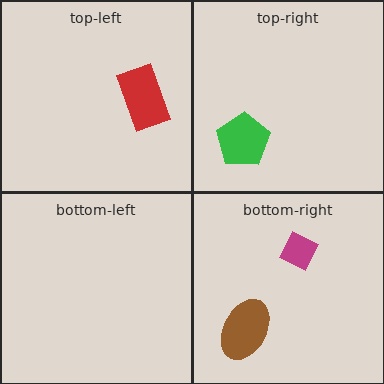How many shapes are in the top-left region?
1.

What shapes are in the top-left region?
The red rectangle.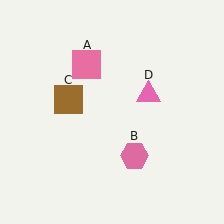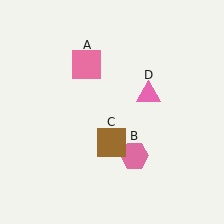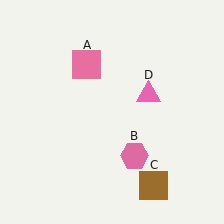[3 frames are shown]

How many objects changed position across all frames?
1 object changed position: brown square (object C).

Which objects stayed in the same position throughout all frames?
Pink square (object A) and pink hexagon (object B) and pink triangle (object D) remained stationary.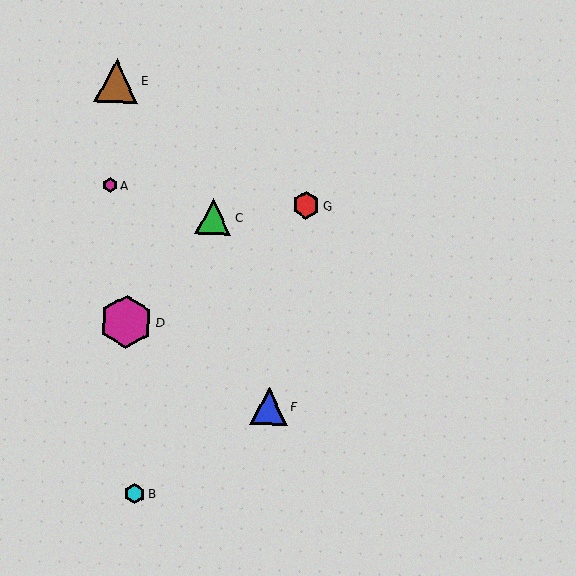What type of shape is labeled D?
Shape D is a magenta hexagon.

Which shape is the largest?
The magenta hexagon (labeled D) is the largest.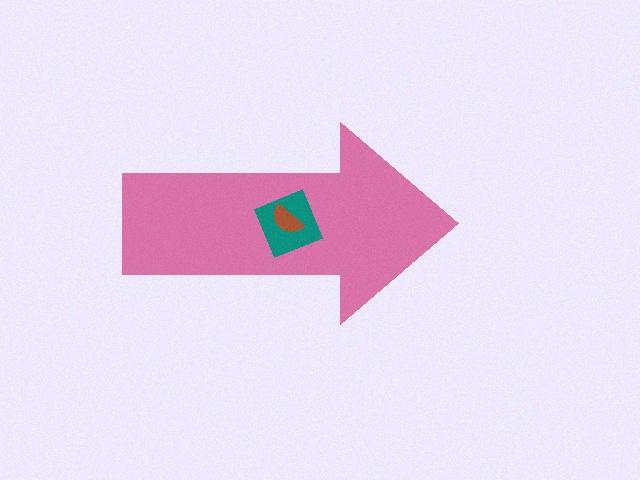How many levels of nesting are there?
3.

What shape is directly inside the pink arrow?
The teal square.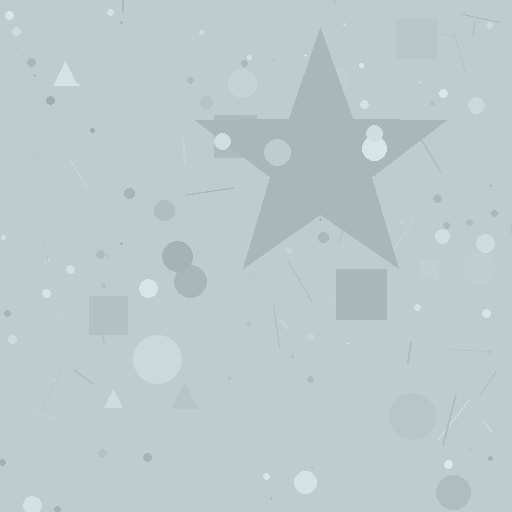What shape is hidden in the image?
A star is hidden in the image.